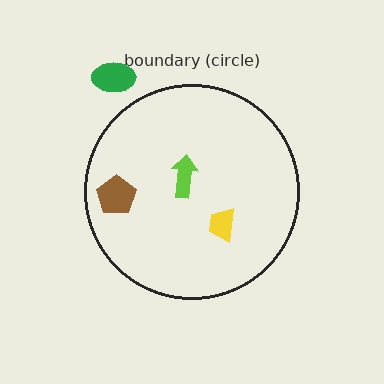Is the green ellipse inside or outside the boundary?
Outside.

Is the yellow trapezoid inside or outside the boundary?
Inside.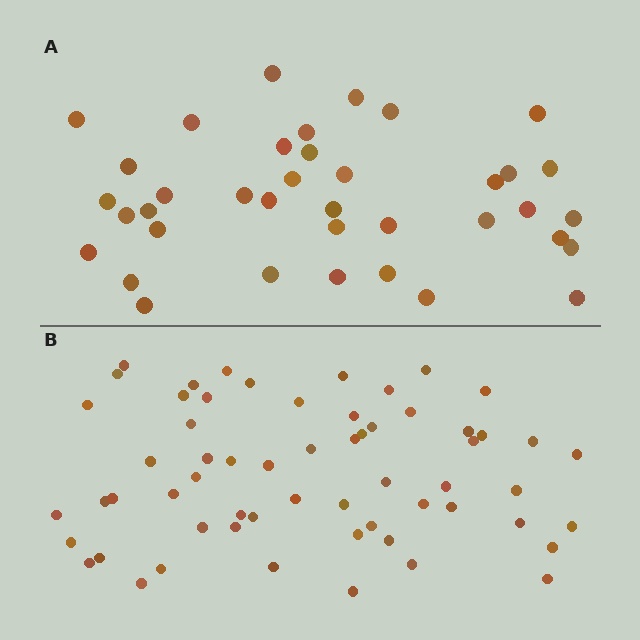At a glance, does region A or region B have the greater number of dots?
Region B (the bottom region) has more dots.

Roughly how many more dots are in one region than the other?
Region B has approximately 20 more dots than region A.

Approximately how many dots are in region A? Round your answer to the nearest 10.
About 40 dots. (The exact count is 38, which rounds to 40.)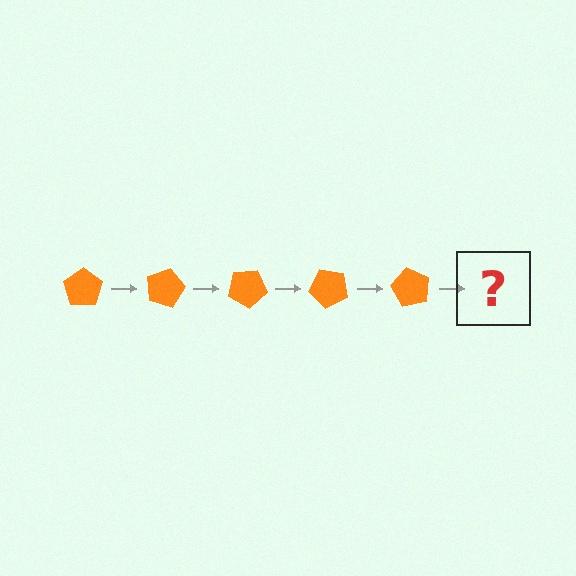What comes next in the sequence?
The next element should be an orange pentagon rotated 75 degrees.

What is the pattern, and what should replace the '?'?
The pattern is that the pentagon rotates 15 degrees each step. The '?' should be an orange pentagon rotated 75 degrees.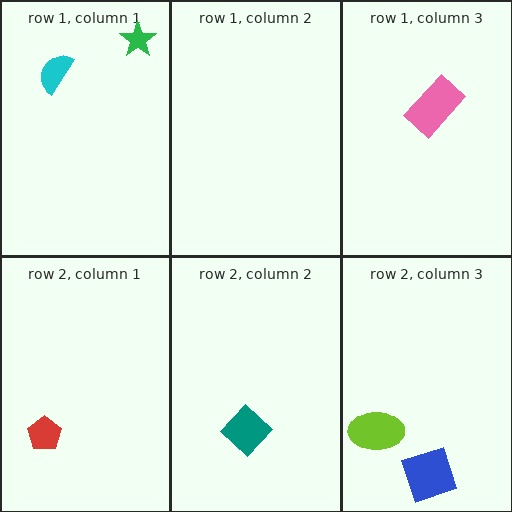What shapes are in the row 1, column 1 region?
The cyan semicircle, the green star.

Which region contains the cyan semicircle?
The row 1, column 1 region.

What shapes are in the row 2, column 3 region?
The lime ellipse, the blue square.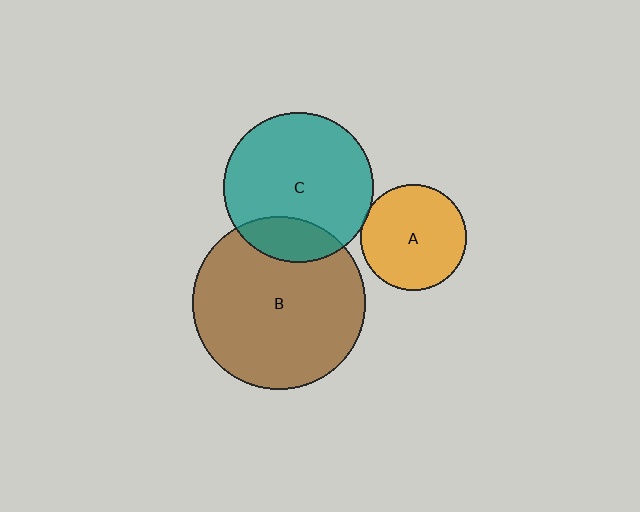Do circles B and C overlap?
Yes.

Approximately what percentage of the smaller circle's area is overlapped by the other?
Approximately 20%.